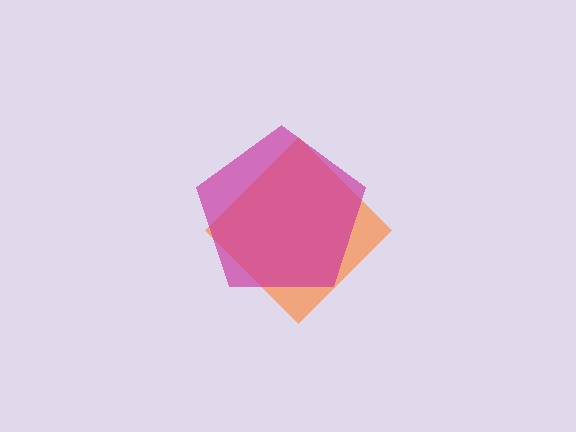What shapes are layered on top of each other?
The layered shapes are: an orange diamond, a magenta pentagon.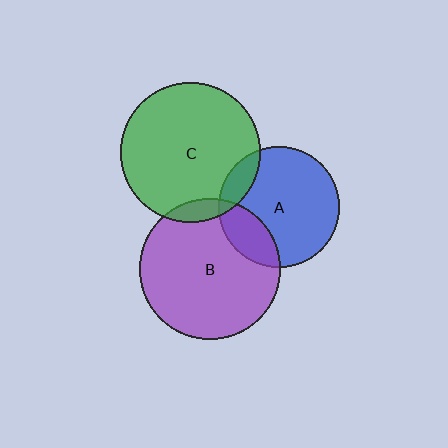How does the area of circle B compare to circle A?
Approximately 1.4 times.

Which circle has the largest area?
Circle B (purple).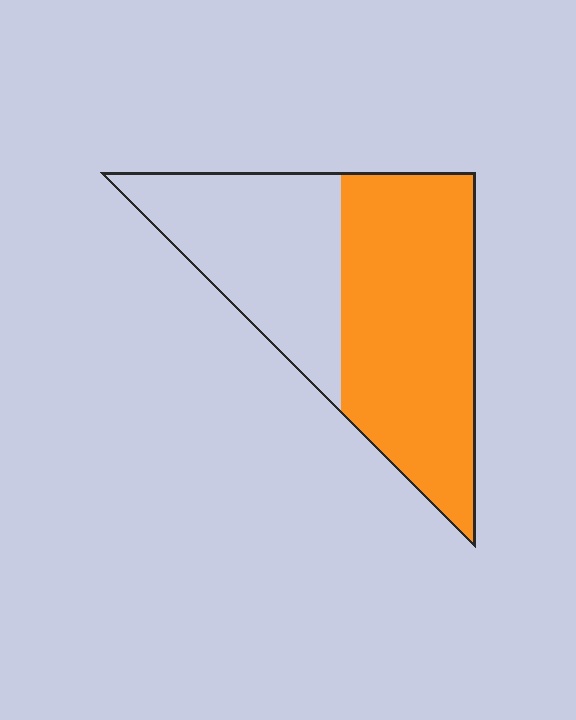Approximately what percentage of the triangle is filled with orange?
Approximately 60%.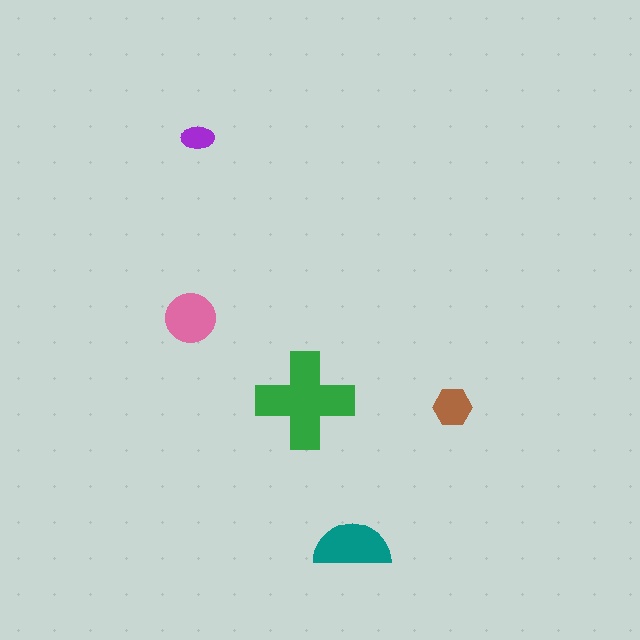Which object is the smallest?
The purple ellipse.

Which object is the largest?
The green cross.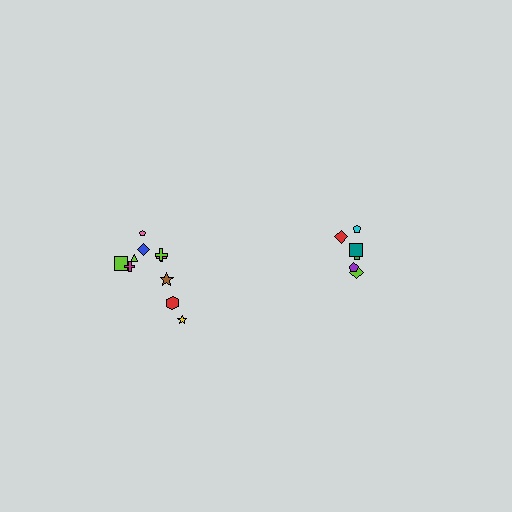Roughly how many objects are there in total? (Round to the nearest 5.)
Roughly 15 objects in total.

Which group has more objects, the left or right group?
The left group.